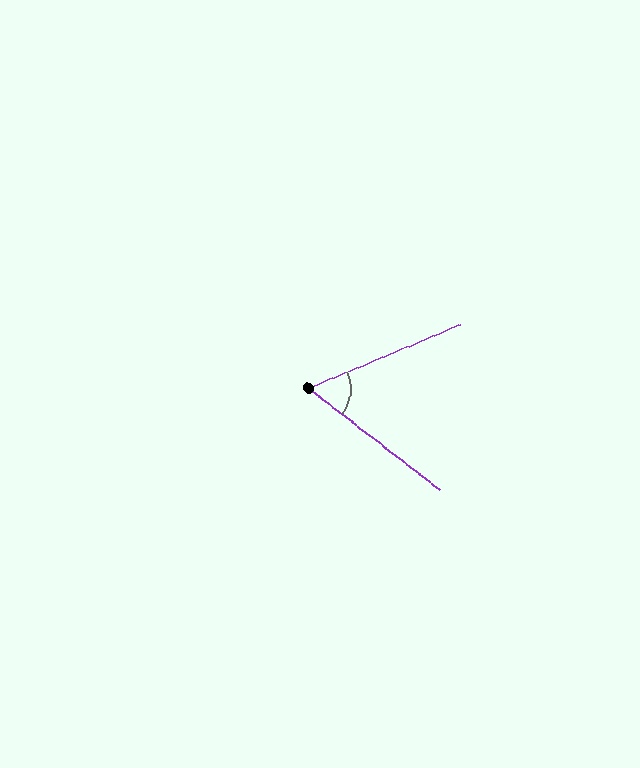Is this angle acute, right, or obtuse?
It is acute.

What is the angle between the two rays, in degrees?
Approximately 61 degrees.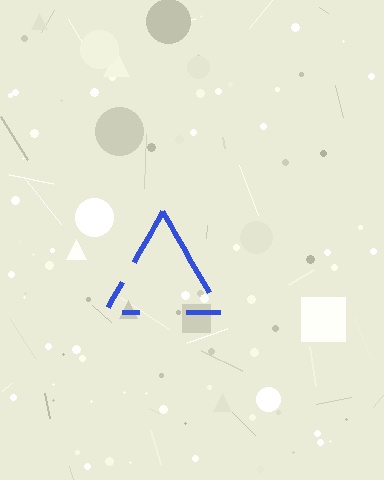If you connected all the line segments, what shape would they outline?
They would outline a triangle.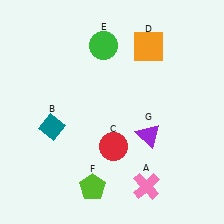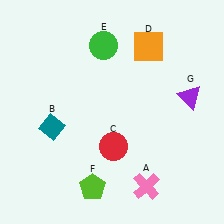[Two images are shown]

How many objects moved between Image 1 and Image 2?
1 object moved between the two images.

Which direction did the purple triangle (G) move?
The purple triangle (G) moved right.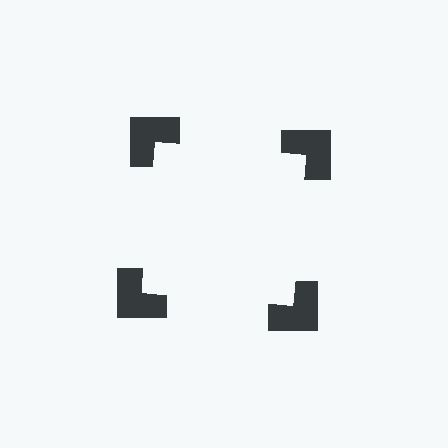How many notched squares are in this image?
There are 4 — one at each vertex of the illusory square.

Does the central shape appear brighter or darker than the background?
It typically appears slightly brighter than the background, even though no actual brightness change is drawn.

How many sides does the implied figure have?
4 sides.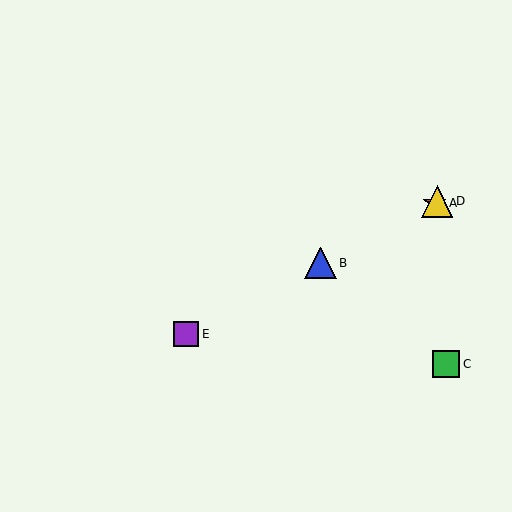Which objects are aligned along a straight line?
Objects A, B, D, E are aligned along a straight line.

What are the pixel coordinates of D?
Object D is at (437, 201).